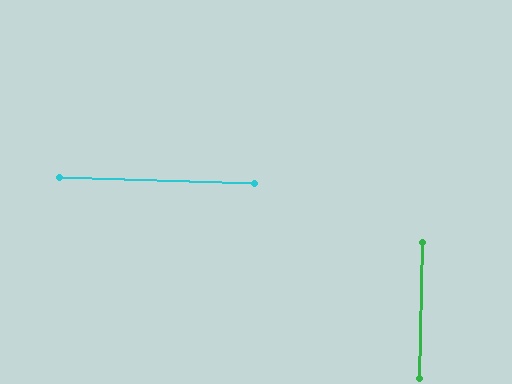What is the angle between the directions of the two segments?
Approximately 90 degrees.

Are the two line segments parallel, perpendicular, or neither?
Perpendicular — they meet at approximately 90°.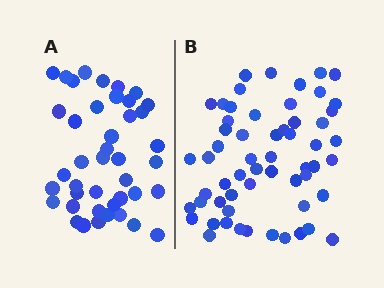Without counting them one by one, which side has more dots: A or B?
Region B (the right region) has more dots.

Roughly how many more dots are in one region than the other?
Region B has approximately 15 more dots than region A.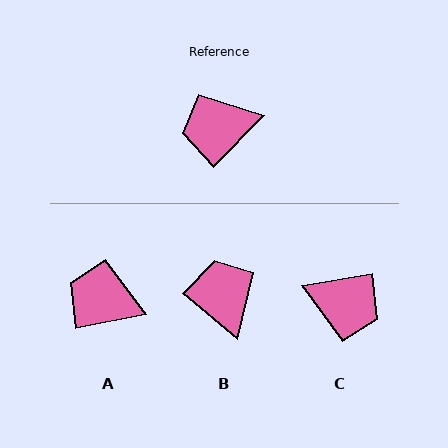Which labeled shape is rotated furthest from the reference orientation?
C, about 144 degrees away.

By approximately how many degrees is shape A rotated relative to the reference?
Approximately 35 degrees clockwise.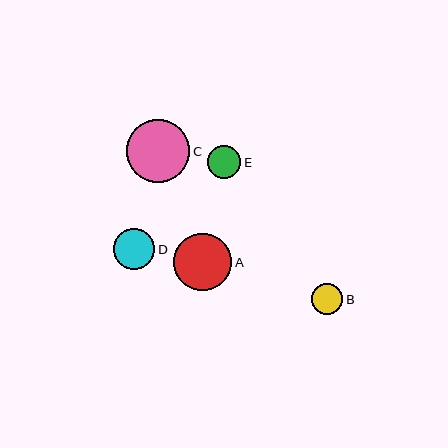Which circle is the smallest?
Circle B is the smallest with a size of approximately 31 pixels.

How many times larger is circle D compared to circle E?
Circle D is approximately 1.2 times the size of circle E.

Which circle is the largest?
Circle C is the largest with a size of approximately 63 pixels.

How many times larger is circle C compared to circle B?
Circle C is approximately 2.0 times the size of circle B.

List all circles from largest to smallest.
From largest to smallest: C, A, D, E, B.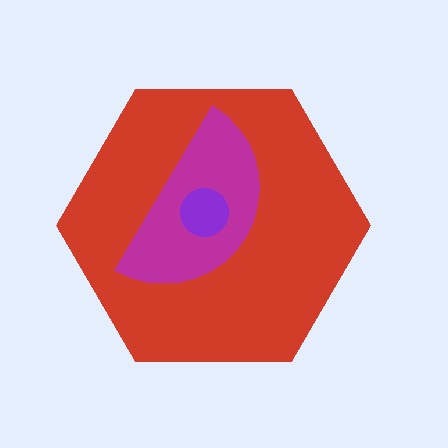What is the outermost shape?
The red hexagon.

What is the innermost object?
The purple circle.